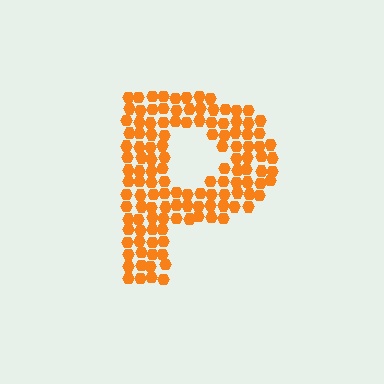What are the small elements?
The small elements are hexagons.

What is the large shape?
The large shape is the letter P.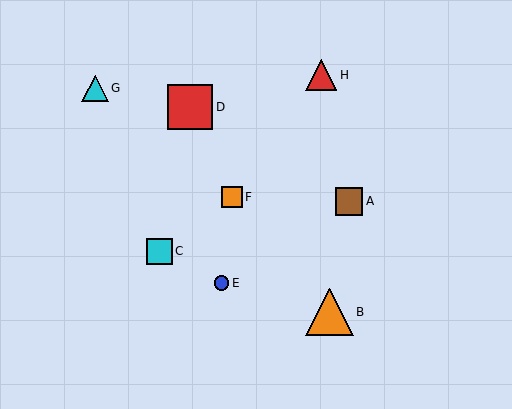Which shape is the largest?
The orange triangle (labeled B) is the largest.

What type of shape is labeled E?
Shape E is a blue circle.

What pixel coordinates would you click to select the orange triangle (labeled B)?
Click at (329, 312) to select the orange triangle B.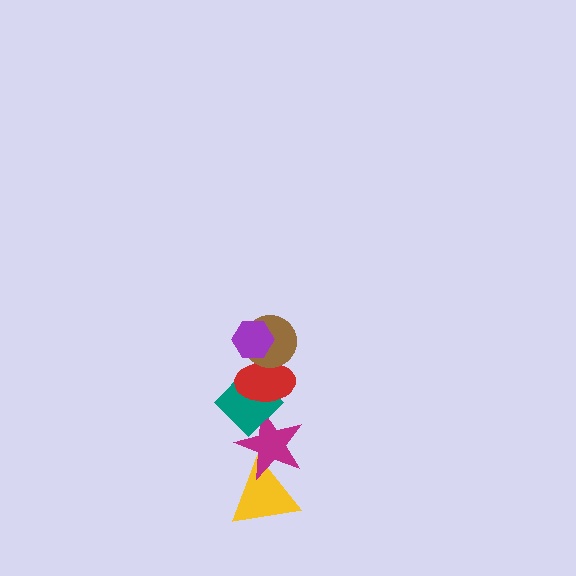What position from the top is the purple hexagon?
The purple hexagon is 1st from the top.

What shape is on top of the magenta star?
The teal diamond is on top of the magenta star.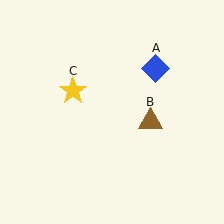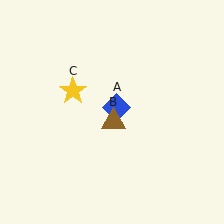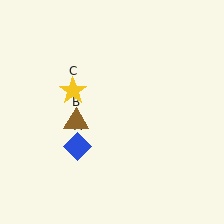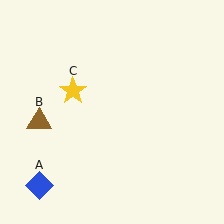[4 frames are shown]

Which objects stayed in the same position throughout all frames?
Yellow star (object C) remained stationary.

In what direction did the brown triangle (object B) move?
The brown triangle (object B) moved left.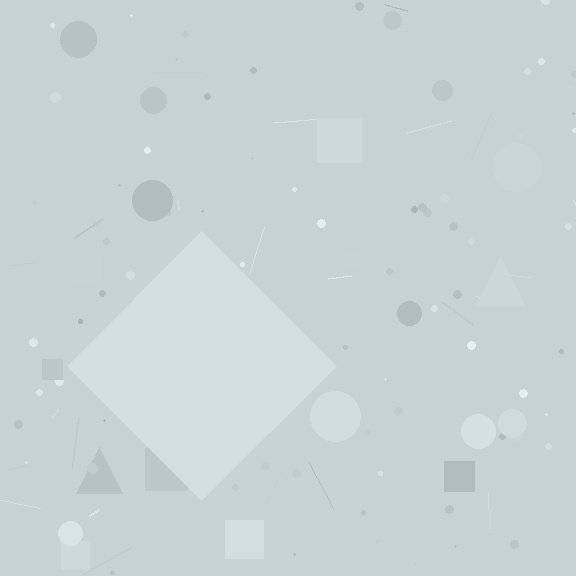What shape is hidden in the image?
A diamond is hidden in the image.